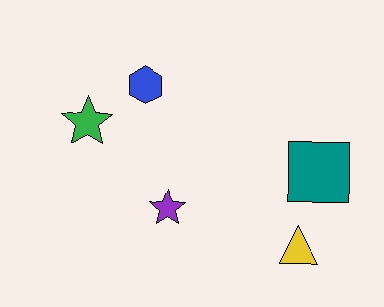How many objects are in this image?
There are 5 objects.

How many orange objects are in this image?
There are no orange objects.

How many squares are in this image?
There is 1 square.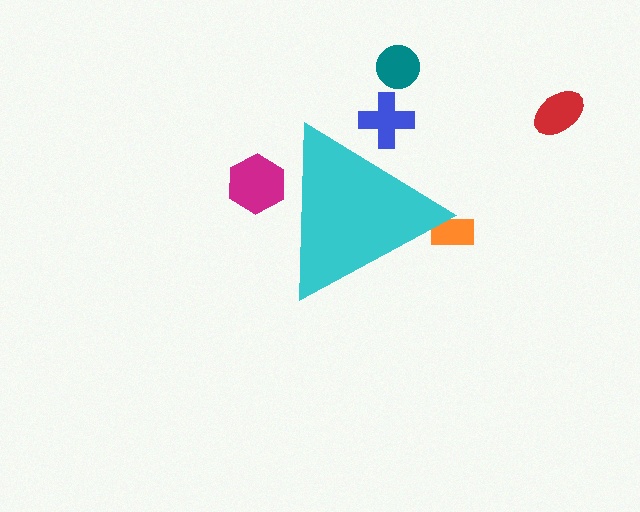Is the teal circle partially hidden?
No, the teal circle is fully visible.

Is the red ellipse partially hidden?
No, the red ellipse is fully visible.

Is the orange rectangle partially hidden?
Yes, the orange rectangle is partially hidden behind the cyan triangle.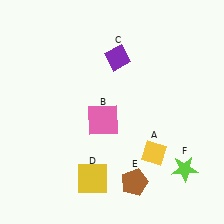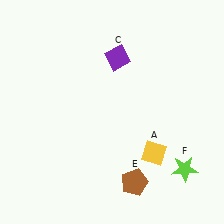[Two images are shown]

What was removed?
The pink square (B), the yellow square (D) were removed in Image 2.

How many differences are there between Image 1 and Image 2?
There are 2 differences between the two images.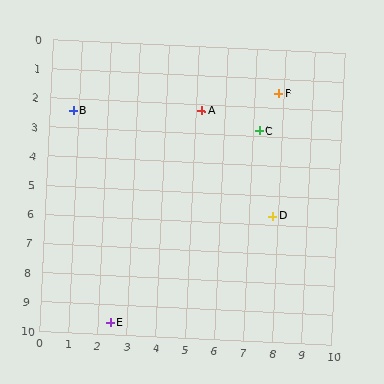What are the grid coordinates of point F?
Point F is at approximately (7.8, 1.5).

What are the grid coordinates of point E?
Point E is at approximately (2.4, 9.6).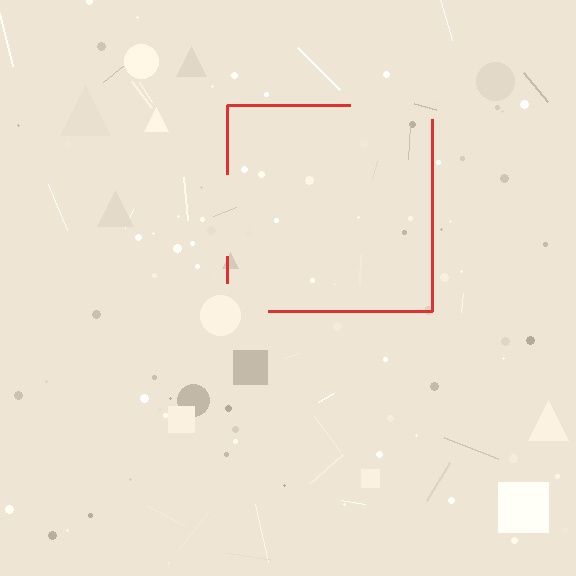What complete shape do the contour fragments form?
The contour fragments form a square.